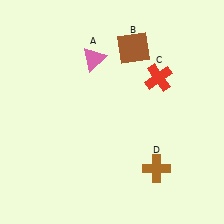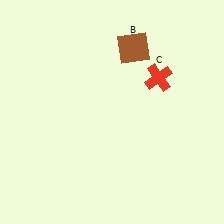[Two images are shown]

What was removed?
The pink triangle (A), the brown cross (D) were removed in Image 2.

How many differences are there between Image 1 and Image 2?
There are 2 differences between the two images.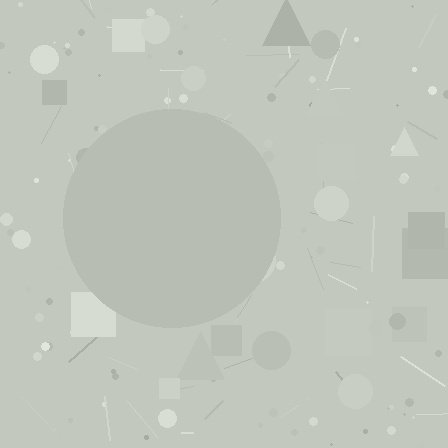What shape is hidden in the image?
A circle is hidden in the image.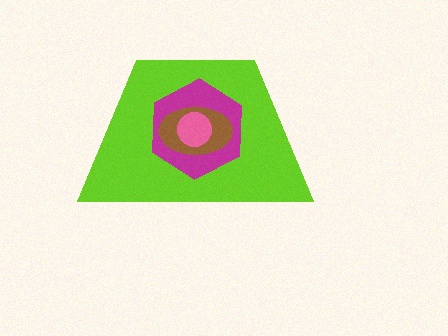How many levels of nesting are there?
4.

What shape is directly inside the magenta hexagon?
The brown ellipse.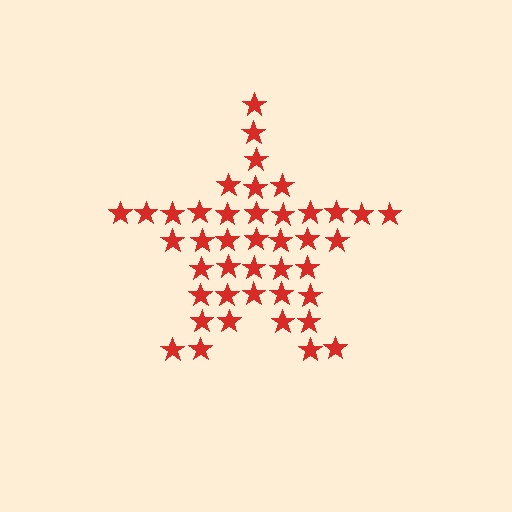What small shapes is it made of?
It is made of small stars.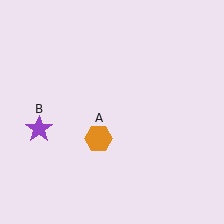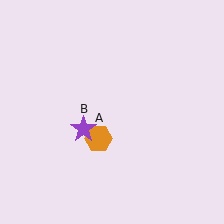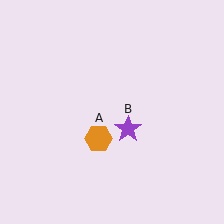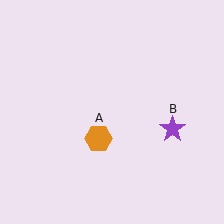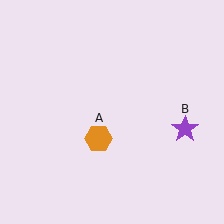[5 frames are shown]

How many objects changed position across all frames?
1 object changed position: purple star (object B).